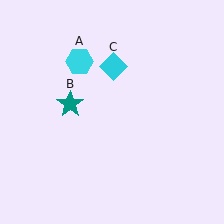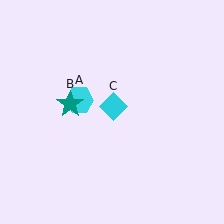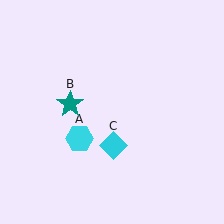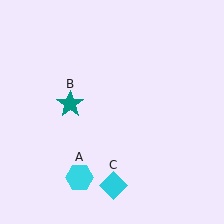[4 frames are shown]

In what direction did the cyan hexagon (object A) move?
The cyan hexagon (object A) moved down.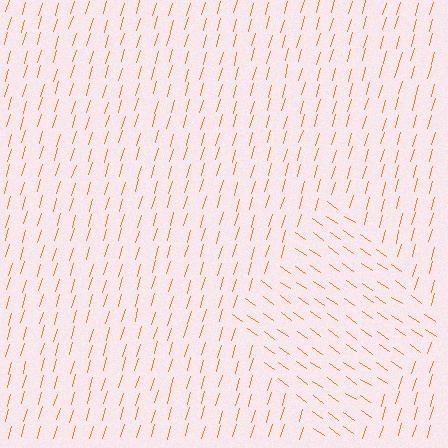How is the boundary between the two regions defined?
The boundary is defined purely by a change in line orientation (approximately 71 degrees difference). All lines are the same color and thickness.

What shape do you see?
I see a diamond.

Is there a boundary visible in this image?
Yes, there is a texture boundary formed by a change in line orientation.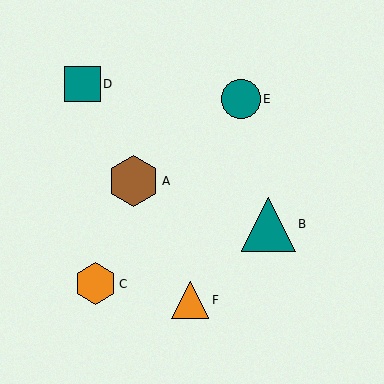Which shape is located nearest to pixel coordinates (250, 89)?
The teal circle (labeled E) at (241, 99) is nearest to that location.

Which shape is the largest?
The teal triangle (labeled B) is the largest.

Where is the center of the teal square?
The center of the teal square is at (82, 84).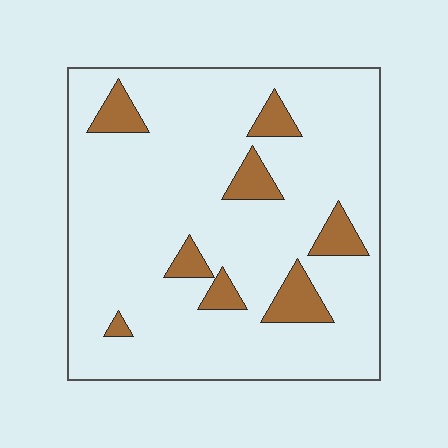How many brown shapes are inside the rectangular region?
8.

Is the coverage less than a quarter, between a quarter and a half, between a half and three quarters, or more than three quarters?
Less than a quarter.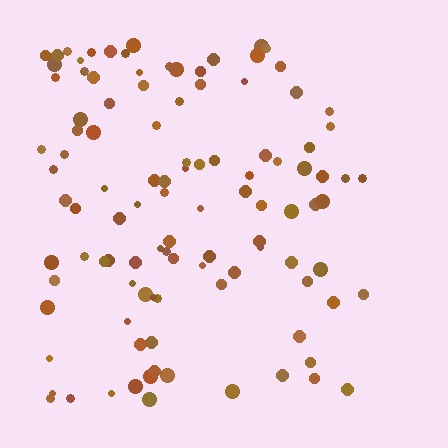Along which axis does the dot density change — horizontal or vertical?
Horizontal.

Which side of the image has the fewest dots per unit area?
The right.